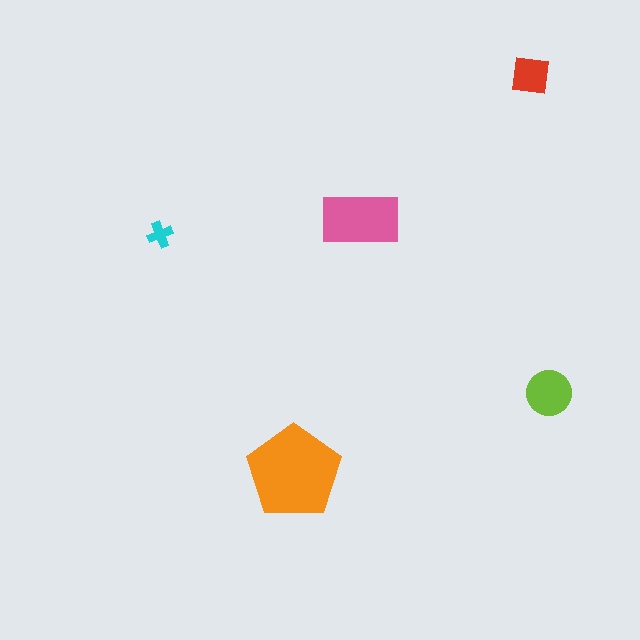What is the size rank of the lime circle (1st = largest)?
3rd.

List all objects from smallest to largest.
The cyan cross, the red square, the lime circle, the pink rectangle, the orange pentagon.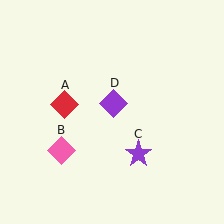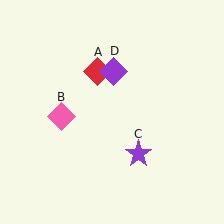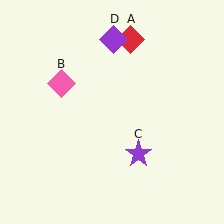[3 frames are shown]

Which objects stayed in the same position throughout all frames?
Purple star (object C) remained stationary.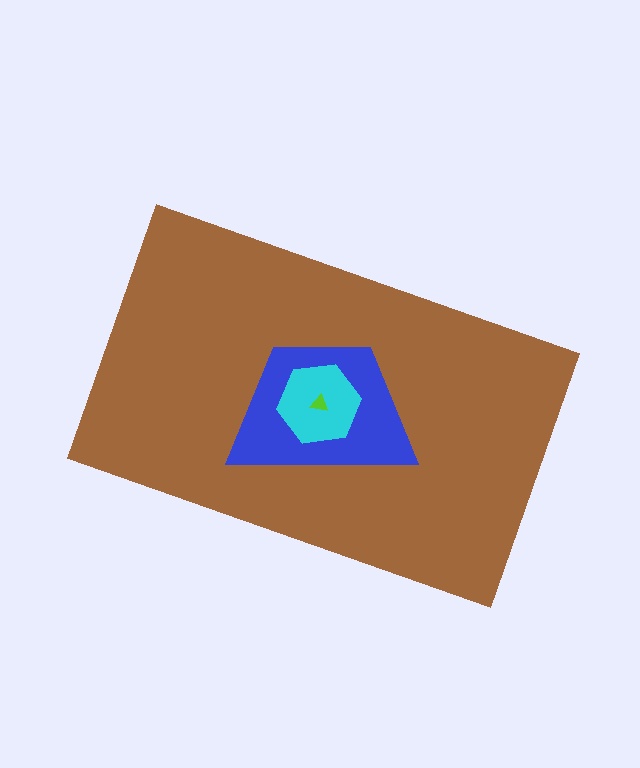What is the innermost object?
The lime triangle.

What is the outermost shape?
The brown rectangle.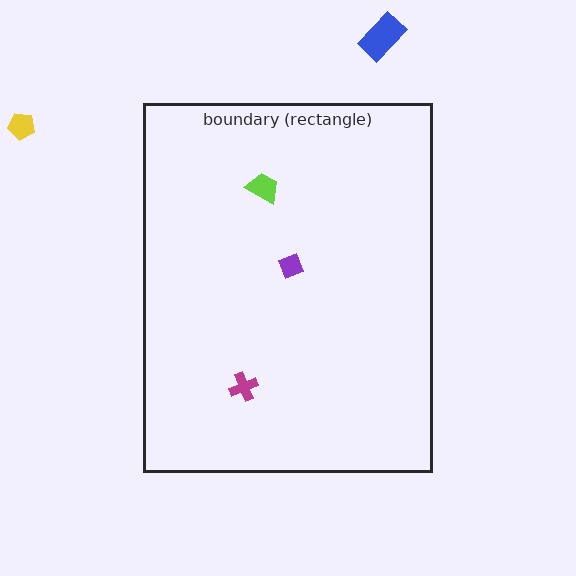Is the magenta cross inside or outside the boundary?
Inside.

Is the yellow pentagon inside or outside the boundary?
Outside.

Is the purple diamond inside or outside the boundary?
Inside.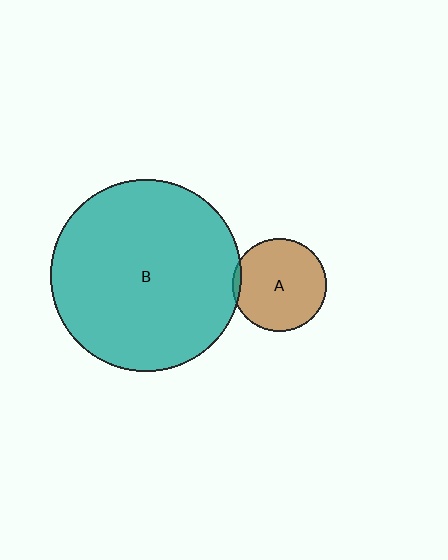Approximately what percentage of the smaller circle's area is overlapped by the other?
Approximately 5%.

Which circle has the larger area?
Circle B (teal).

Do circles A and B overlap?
Yes.